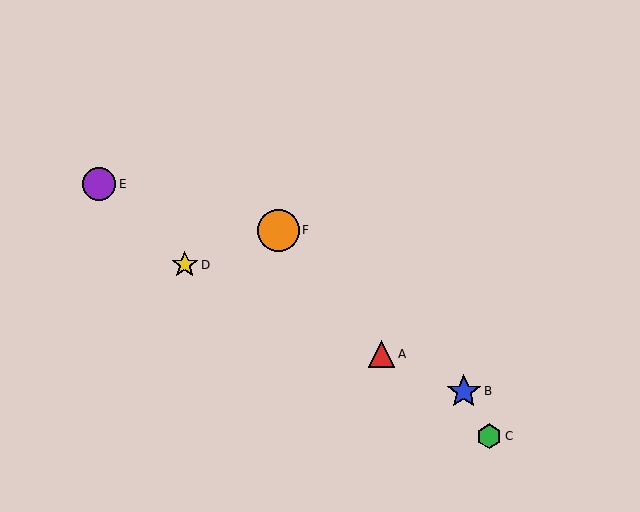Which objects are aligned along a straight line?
Objects A, B, D are aligned along a straight line.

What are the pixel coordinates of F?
Object F is at (279, 230).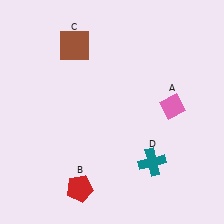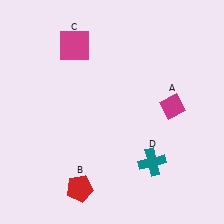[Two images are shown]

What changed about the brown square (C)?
In Image 1, C is brown. In Image 2, it changed to magenta.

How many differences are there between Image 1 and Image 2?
There are 2 differences between the two images.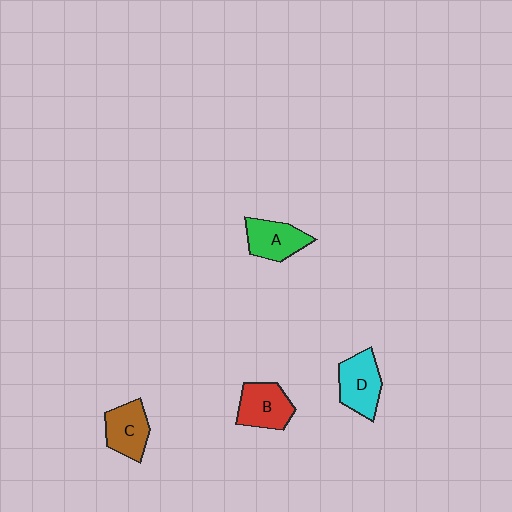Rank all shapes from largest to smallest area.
From largest to smallest: D (cyan), B (red), A (green), C (brown).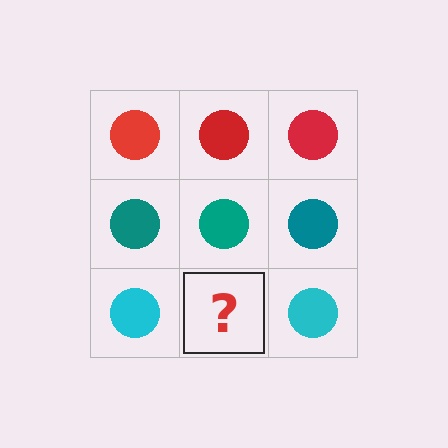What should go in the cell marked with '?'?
The missing cell should contain a cyan circle.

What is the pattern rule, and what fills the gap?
The rule is that each row has a consistent color. The gap should be filled with a cyan circle.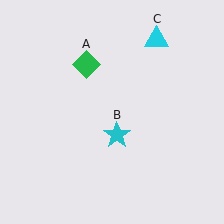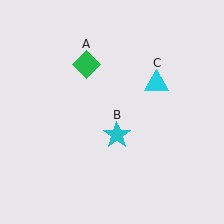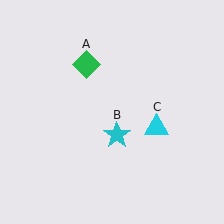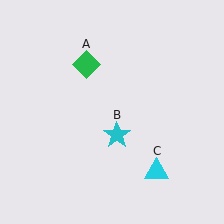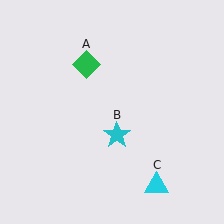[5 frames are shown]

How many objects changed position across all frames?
1 object changed position: cyan triangle (object C).